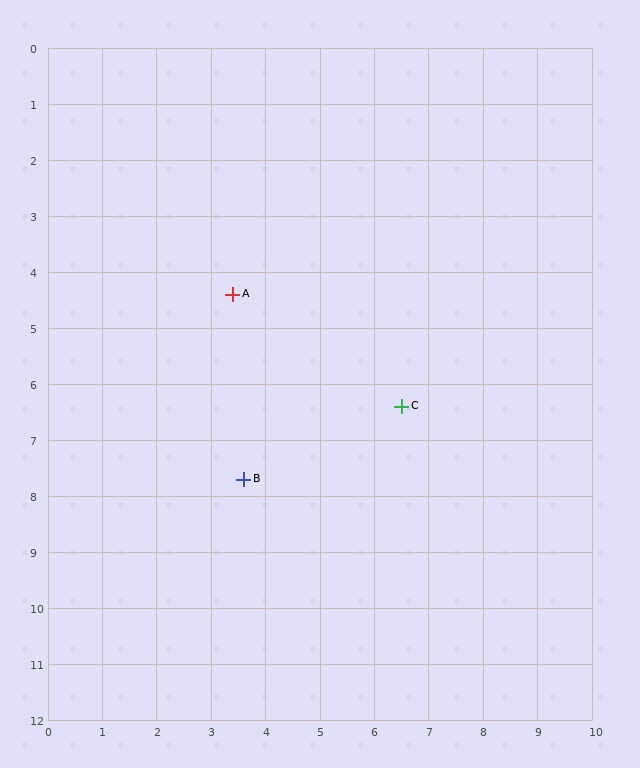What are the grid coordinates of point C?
Point C is at approximately (6.5, 6.4).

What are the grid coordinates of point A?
Point A is at approximately (3.4, 4.4).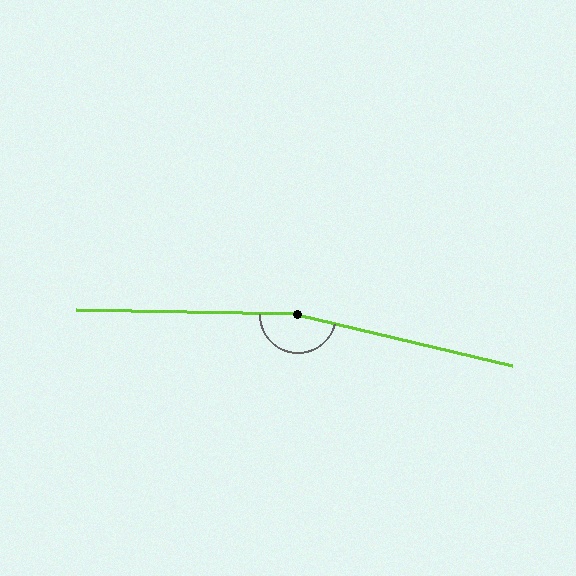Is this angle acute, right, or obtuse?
It is obtuse.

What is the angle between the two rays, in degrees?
Approximately 168 degrees.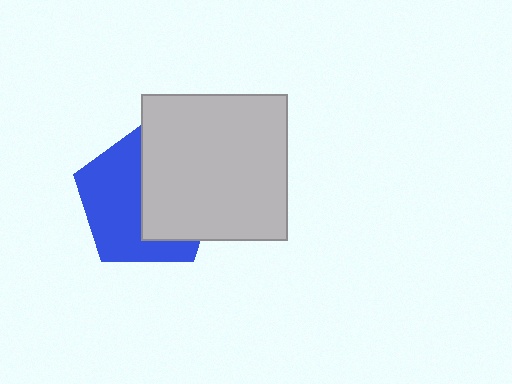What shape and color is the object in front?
The object in front is a light gray square.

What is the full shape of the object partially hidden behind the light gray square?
The partially hidden object is a blue pentagon.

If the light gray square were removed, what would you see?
You would see the complete blue pentagon.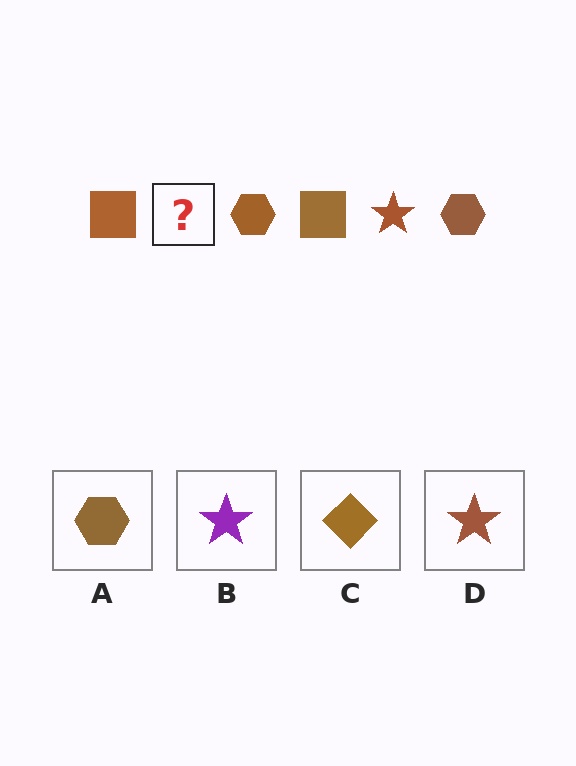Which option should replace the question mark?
Option D.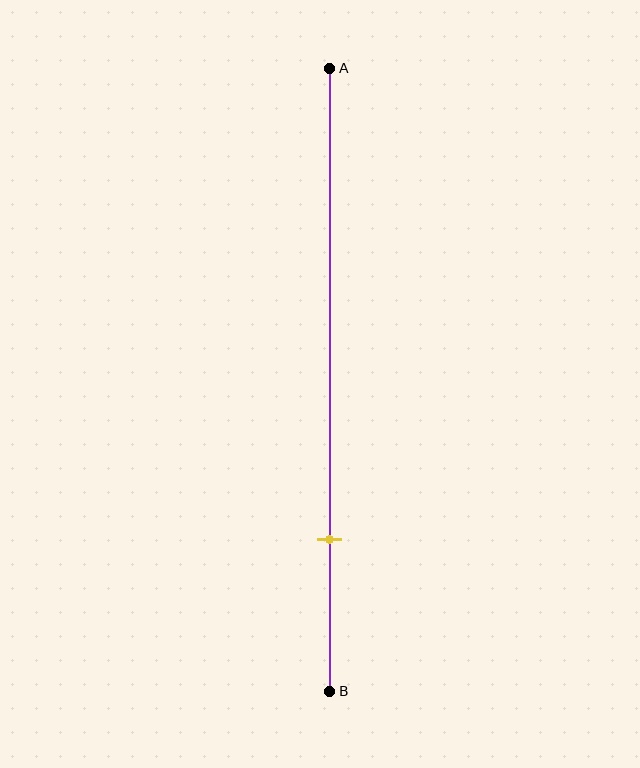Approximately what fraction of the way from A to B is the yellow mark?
The yellow mark is approximately 75% of the way from A to B.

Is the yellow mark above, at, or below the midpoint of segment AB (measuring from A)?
The yellow mark is below the midpoint of segment AB.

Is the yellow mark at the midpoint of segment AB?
No, the mark is at about 75% from A, not at the 50% midpoint.